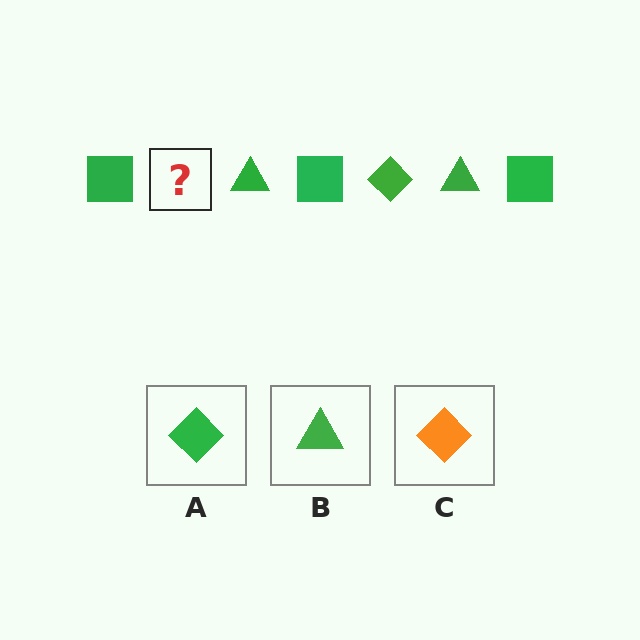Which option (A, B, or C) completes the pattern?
A.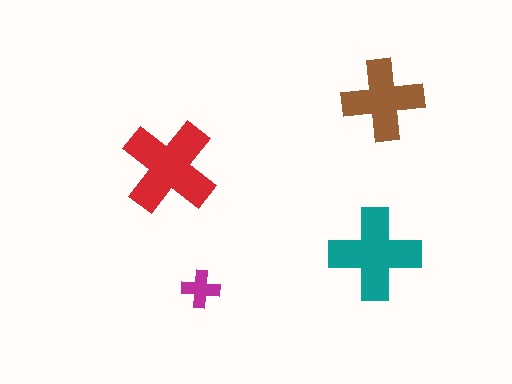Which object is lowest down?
The magenta cross is bottommost.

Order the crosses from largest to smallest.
the red one, the teal one, the brown one, the magenta one.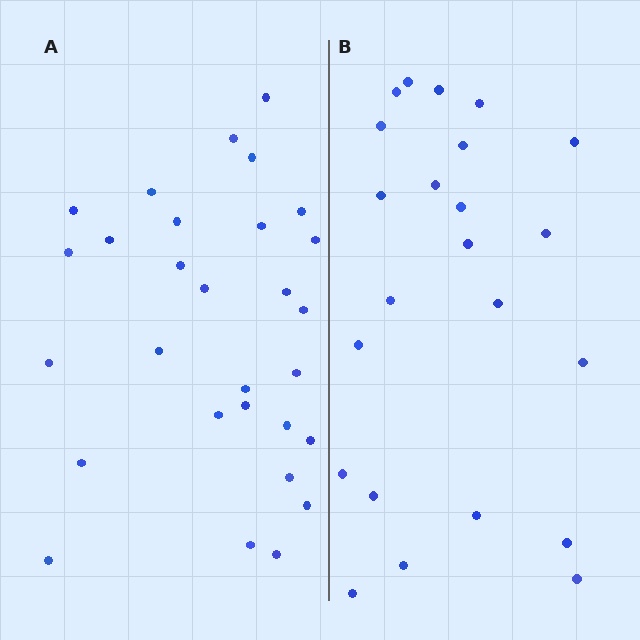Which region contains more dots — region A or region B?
Region A (the left region) has more dots.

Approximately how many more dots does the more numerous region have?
Region A has about 6 more dots than region B.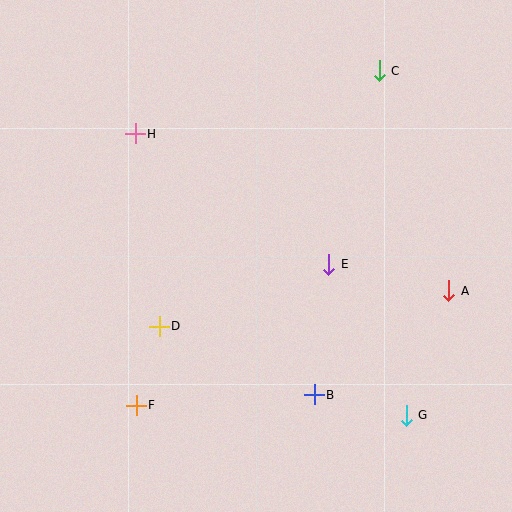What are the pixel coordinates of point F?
Point F is at (136, 406).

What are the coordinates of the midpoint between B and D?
The midpoint between B and D is at (237, 360).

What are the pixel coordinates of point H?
Point H is at (135, 134).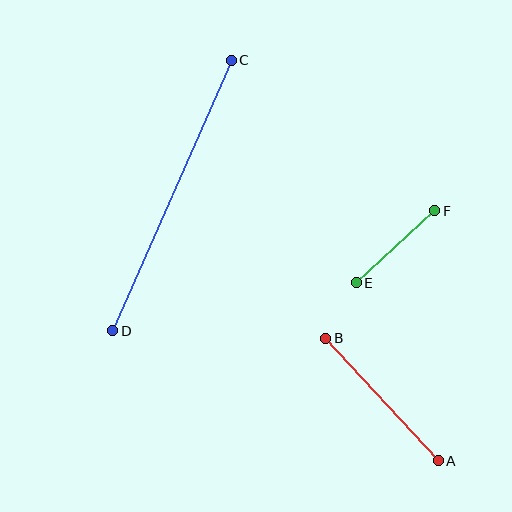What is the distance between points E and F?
The distance is approximately 107 pixels.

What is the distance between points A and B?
The distance is approximately 166 pixels.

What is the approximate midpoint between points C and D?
The midpoint is at approximately (172, 195) pixels.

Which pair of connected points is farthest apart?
Points C and D are farthest apart.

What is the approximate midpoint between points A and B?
The midpoint is at approximately (382, 399) pixels.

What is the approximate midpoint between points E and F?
The midpoint is at approximately (395, 247) pixels.